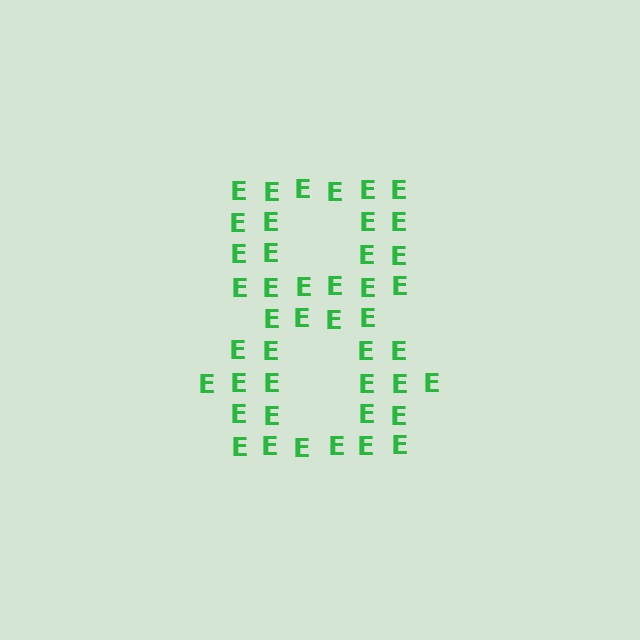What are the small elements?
The small elements are letter E's.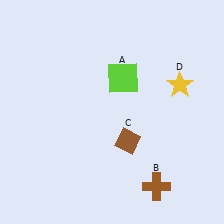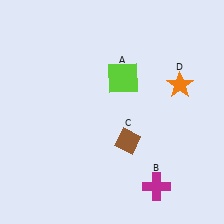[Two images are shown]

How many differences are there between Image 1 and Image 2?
There are 2 differences between the two images.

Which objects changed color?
B changed from brown to magenta. D changed from yellow to orange.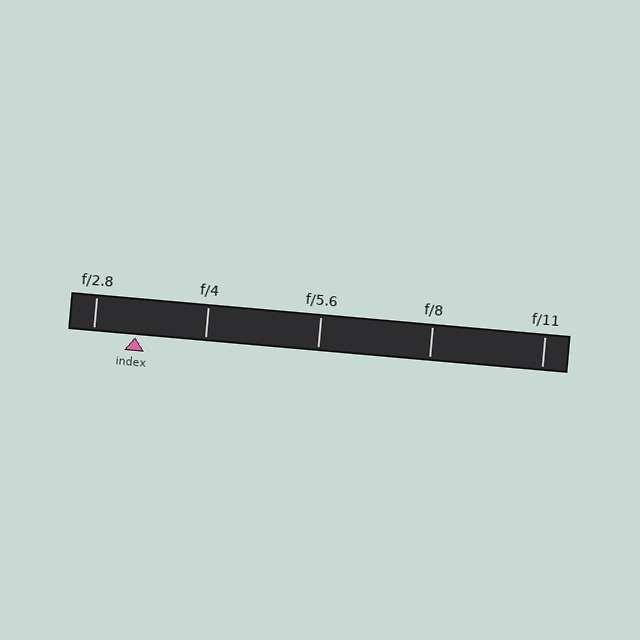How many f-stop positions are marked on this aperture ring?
There are 5 f-stop positions marked.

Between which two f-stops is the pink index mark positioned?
The index mark is between f/2.8 and f/4.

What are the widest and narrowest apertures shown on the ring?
The widest aperture shown is f/2.8 and the narrowest is f/11.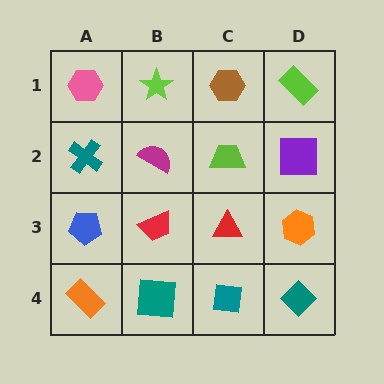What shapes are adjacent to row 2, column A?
A pink hexagon (row 1, column A), a blue pentagon (row 3, column A), a magenta semicircle (row 2, column B).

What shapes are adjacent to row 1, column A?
A teal cross (row 2, column A), a lime star (row 1, column B).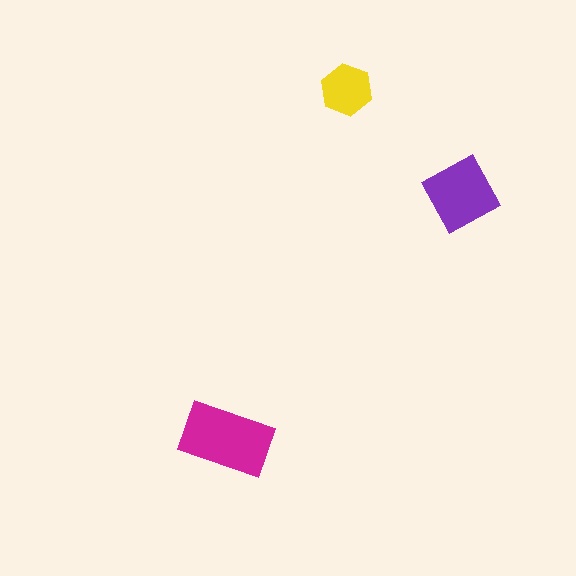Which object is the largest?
The magenta rectangle.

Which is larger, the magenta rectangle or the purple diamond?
The magenta rectangle.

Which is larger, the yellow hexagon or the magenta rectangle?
The magenta rectangle.